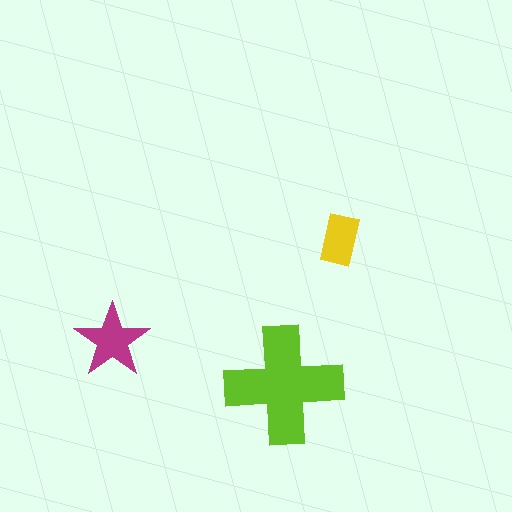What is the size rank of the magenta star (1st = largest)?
2nd.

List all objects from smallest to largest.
The yellow rectangle, the magenta star, the lime cross.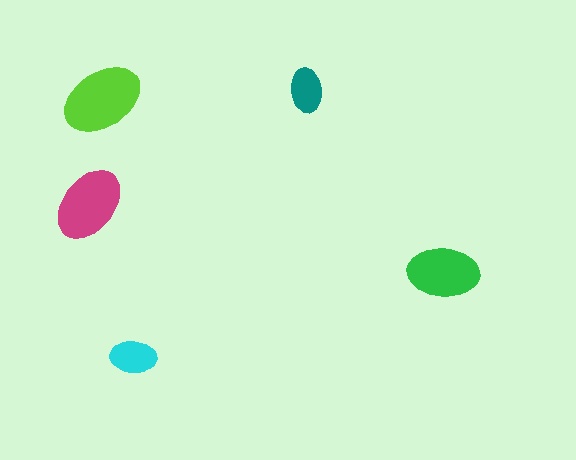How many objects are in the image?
There are 5 objects in the image.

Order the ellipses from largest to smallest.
the lime one, the magenta one, the green one, the cyan one, the teal one.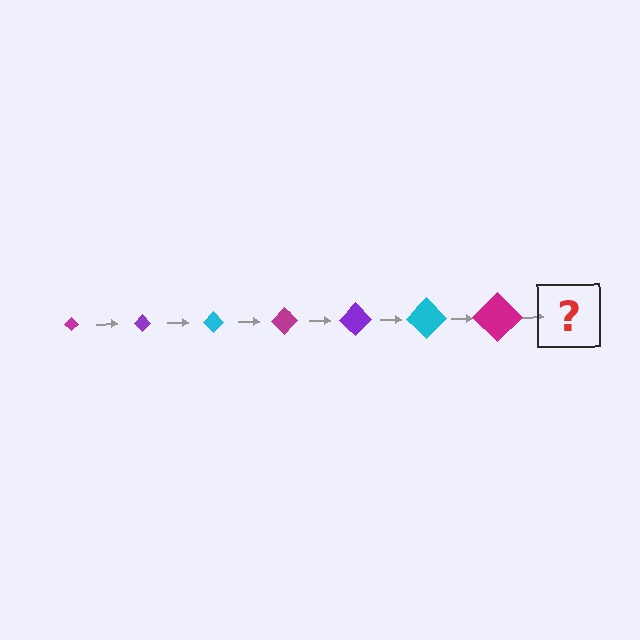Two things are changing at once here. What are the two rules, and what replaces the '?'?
The two rules are that the diamond grows larger each step and the color cycles through magenta, purple, and cyan. The '?' should be a purple diamond, larger than the previous one.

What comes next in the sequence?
The next element should be a purple diamond, larger than the previous one.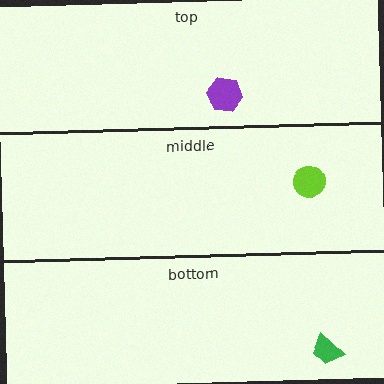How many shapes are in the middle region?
1.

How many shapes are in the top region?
1.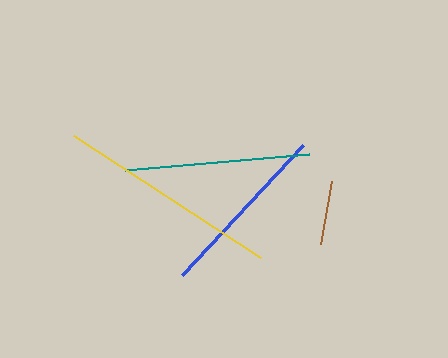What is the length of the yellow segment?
The yellow segment is approximately 223 pixels long.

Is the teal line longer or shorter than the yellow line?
The yellow line is longer than the teal line.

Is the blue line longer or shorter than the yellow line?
The yellow line is longer than the blue line.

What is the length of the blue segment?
The blue segment is approximately 177 pixels long.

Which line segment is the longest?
The yellow line is the longest at approximately 223 pixels.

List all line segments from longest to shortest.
From longest to shortest: yellow, teal, blue, brown.